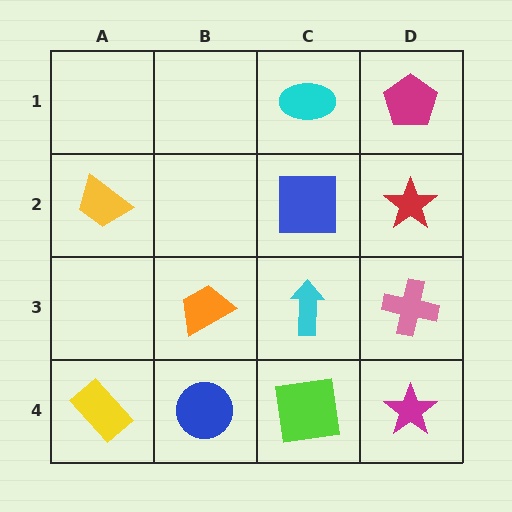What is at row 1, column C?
A cyan ellipse.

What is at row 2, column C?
A blue square.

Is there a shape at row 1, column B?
No, that cell is empty.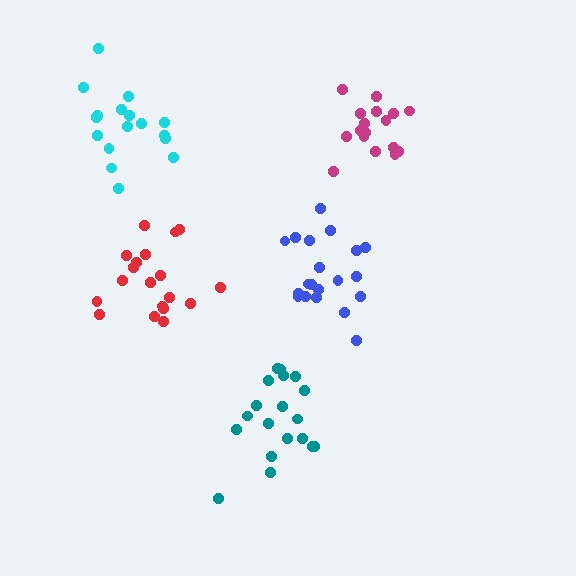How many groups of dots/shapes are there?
There are 5 groups.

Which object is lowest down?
The teal cluster is bottommost.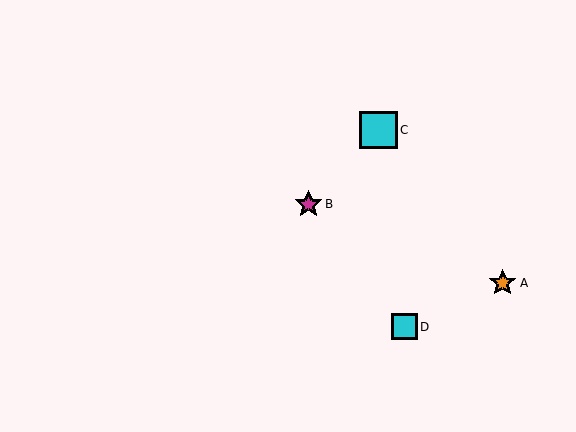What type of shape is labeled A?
Shape A is an orange star.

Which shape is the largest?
The cyan square (labeled C) is the largest.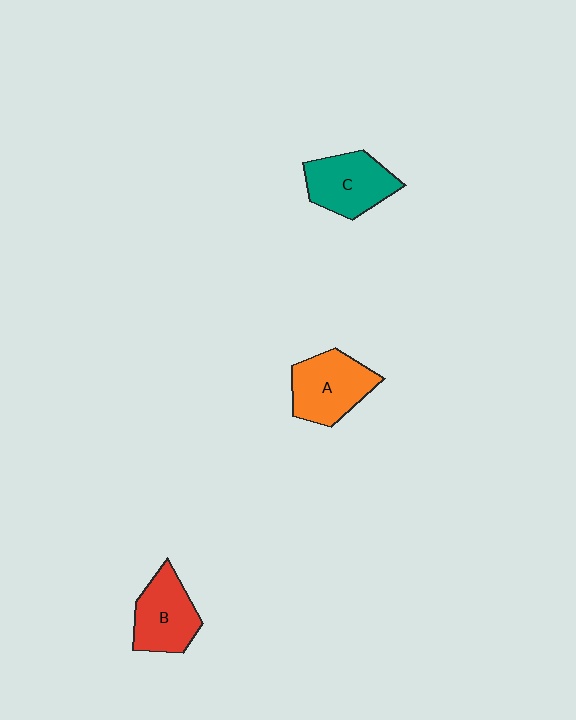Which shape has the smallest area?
Shape B (red).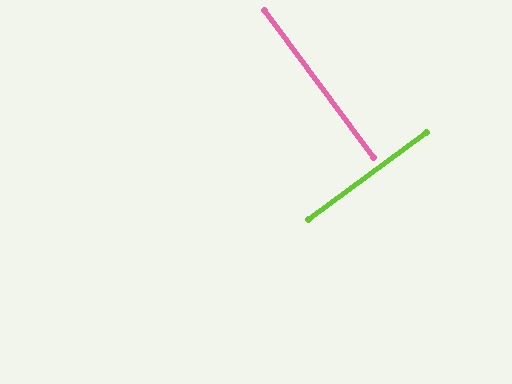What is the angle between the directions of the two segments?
Approximately 90 degrees.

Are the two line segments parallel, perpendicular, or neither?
Perpendicular — they meet at approximately 90°.